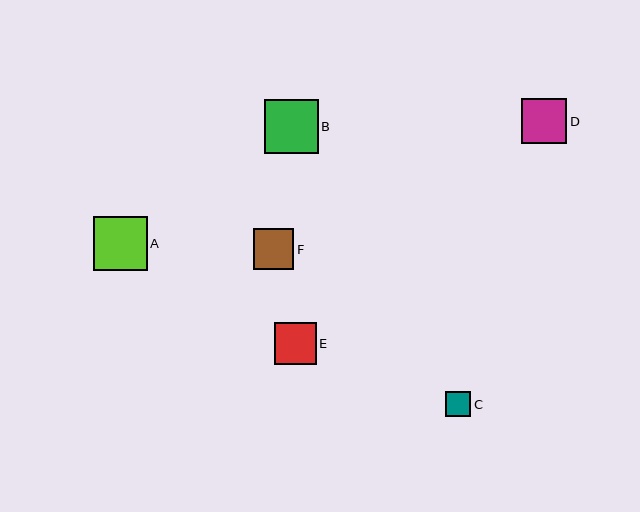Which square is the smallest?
Square C is the smallest with a size of approximately 25 pixels.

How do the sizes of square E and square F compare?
Square E and square F are approximately the same size.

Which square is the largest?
Square B is the largest with a size of approximately 54 pixels.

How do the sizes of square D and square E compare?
Square D and square E are approximately the same size.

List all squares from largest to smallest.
From largest to smallest: B, A, D, E, F, C.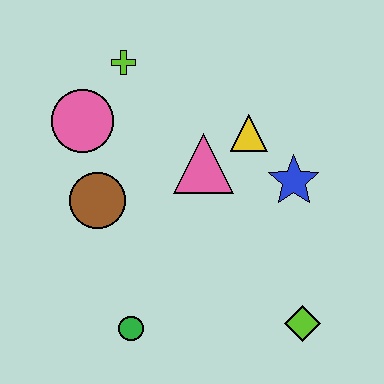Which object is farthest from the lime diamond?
The lime cross is farthest from the lime diamond.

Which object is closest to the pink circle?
The lime cross is closest to the pink circle.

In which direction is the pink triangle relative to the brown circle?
The pink triangle is to the right of the brown circle.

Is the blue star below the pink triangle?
Yes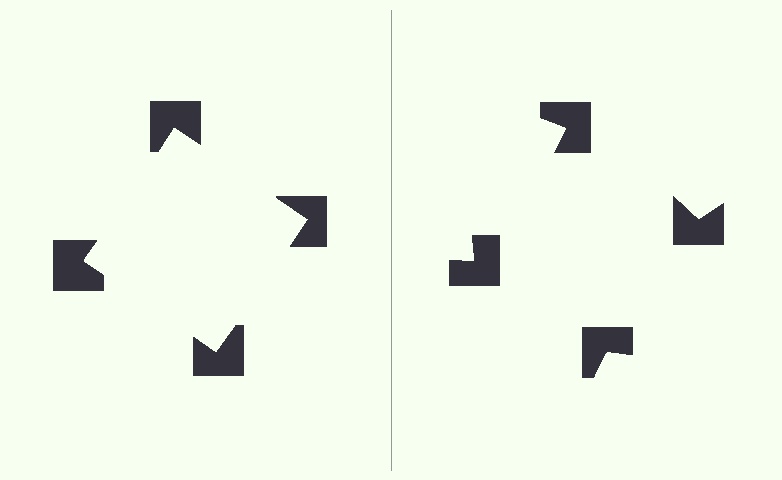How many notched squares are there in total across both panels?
8 — 4 on each side.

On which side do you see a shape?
An illusory square appears on the left side. On the right side the wedge cuts are rotated, so no coherent shape forms.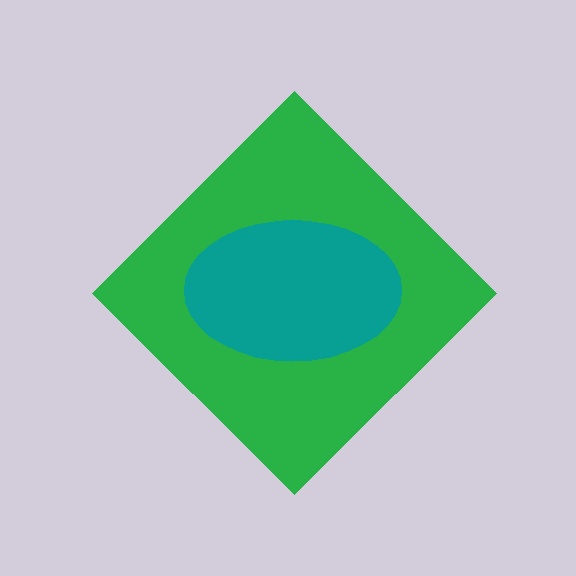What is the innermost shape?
The teal ellipse.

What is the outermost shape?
The green diamond.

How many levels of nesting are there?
2.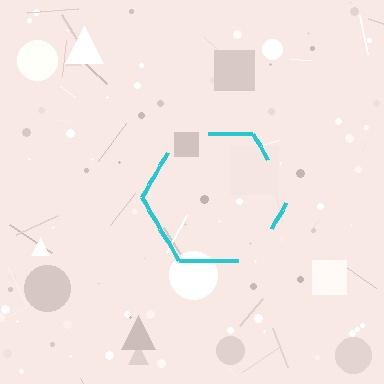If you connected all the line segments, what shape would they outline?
They would outline a hexagon.